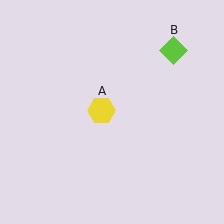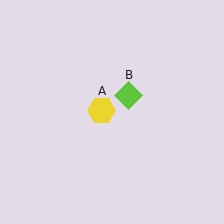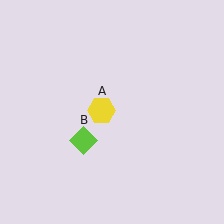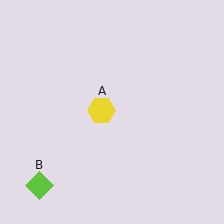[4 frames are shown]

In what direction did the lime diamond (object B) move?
The lime diamond (object B) moved down and to the left.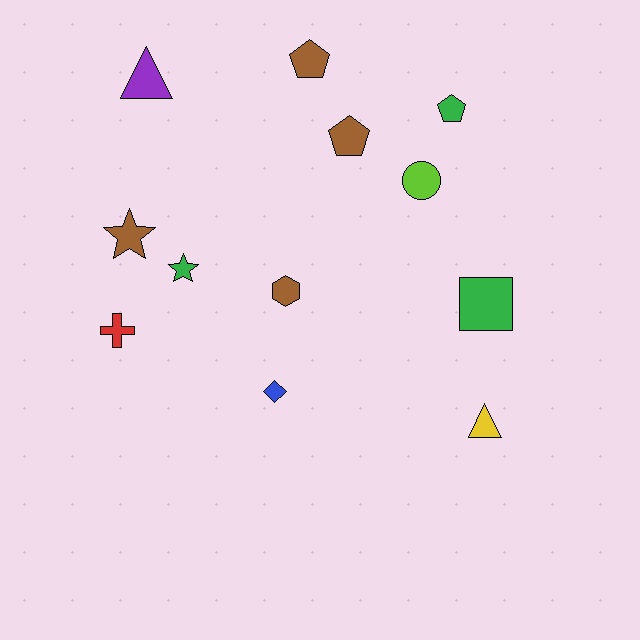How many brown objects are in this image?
There are 4 brown objects.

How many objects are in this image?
There are 12 objects.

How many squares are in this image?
There is 1 square.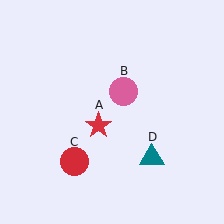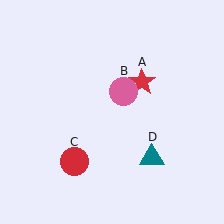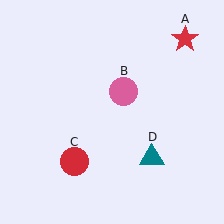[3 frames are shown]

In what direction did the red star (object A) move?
The red star (object A) moved up and to the right.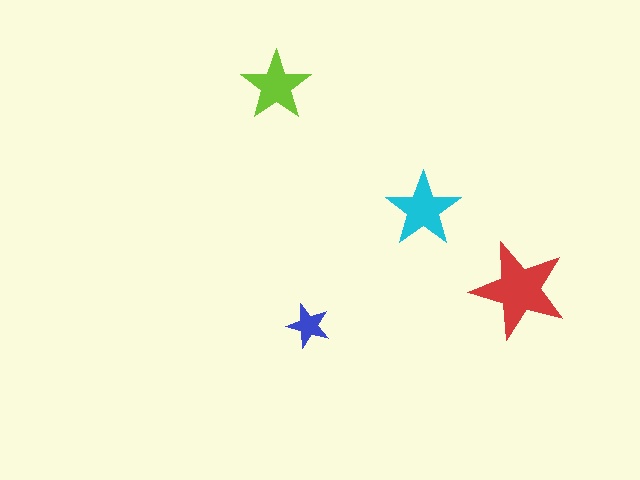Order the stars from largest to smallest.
the red one, the cyan one, the lime one, the blue one.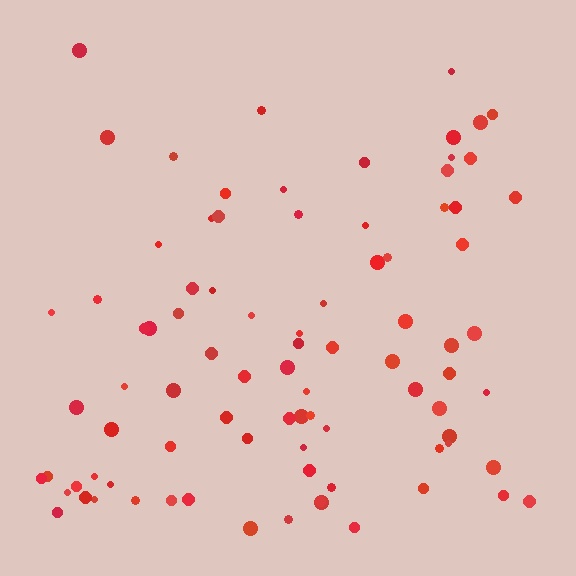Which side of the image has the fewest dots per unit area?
The top.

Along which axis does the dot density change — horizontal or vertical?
Vertical.